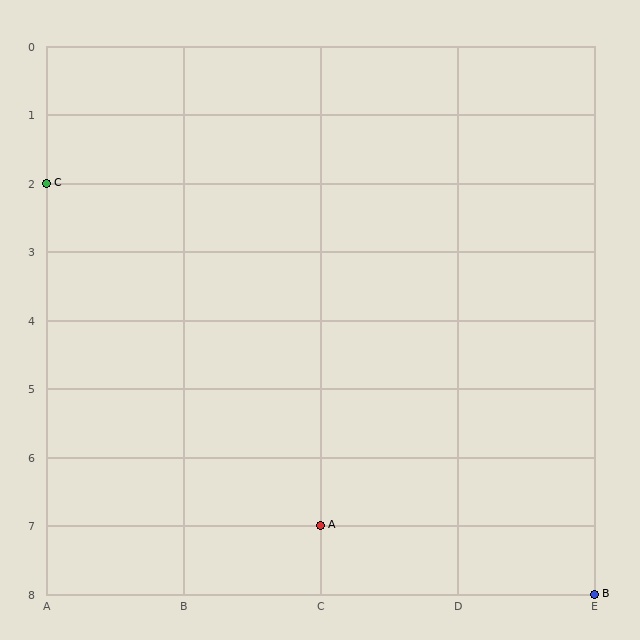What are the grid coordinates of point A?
Point A is at grid coordinates (C, 7).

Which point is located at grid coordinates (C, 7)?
Point A is at (C, 7).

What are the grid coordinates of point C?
Point C is at grid coordinates (A, 2).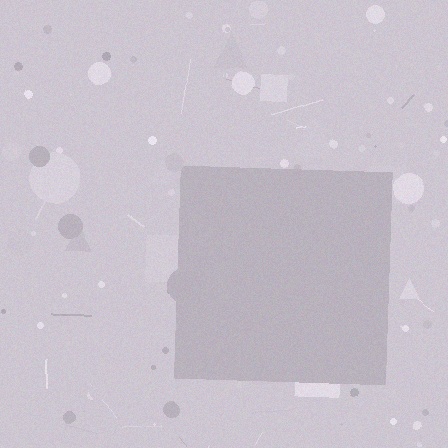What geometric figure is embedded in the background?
A square is embedded in the background.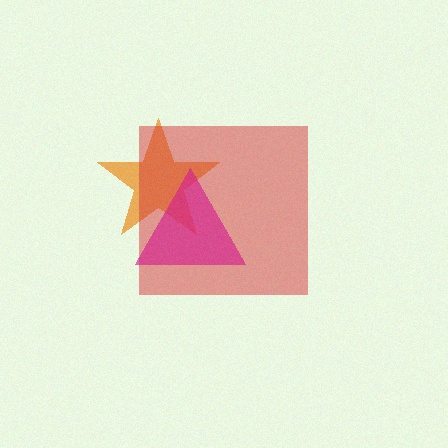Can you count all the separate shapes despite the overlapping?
Yes, there are 3 separate shapes.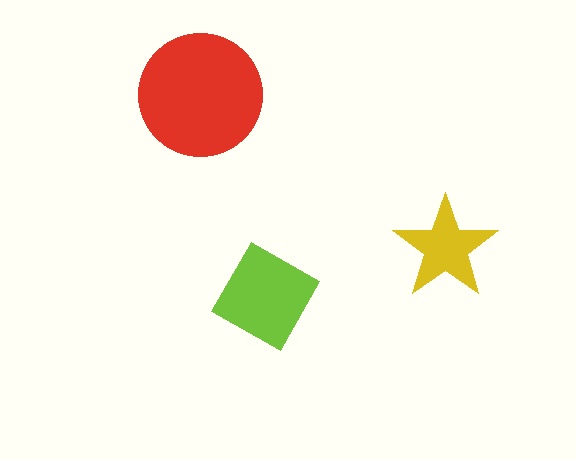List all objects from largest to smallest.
The red circle, the lime square, the yellow star.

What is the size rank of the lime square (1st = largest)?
2nd.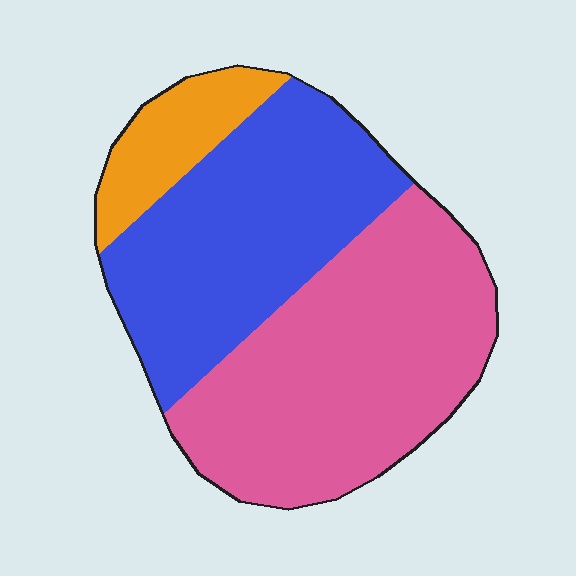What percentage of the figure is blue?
Blue covers 40% of the figure.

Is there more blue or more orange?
Blue.